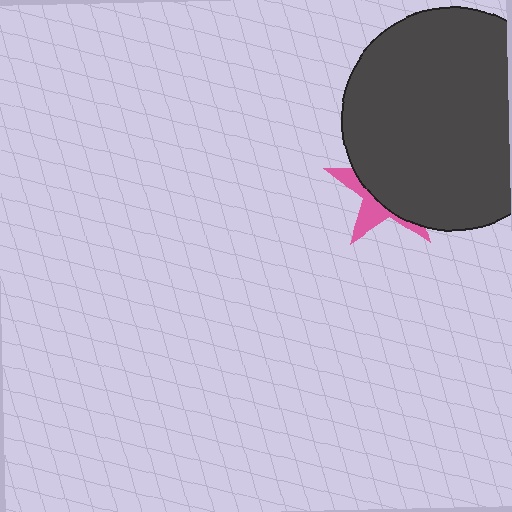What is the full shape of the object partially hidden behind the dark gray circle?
The partially hidden object is a pink star.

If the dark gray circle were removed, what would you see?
You would see the complete pink star.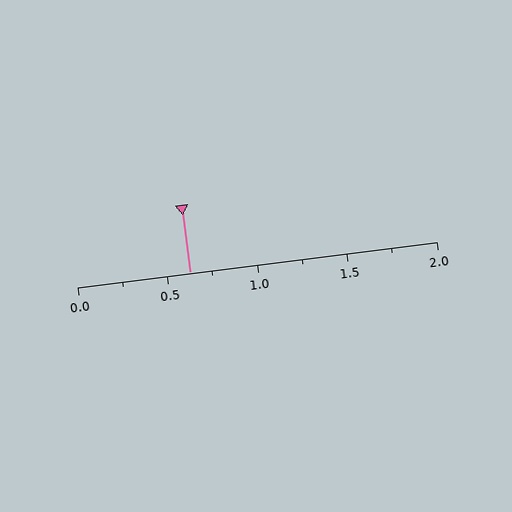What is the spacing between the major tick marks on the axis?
The major ticks are spaced 0.5 apart.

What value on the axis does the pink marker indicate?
The marker indicates approximately 0.62.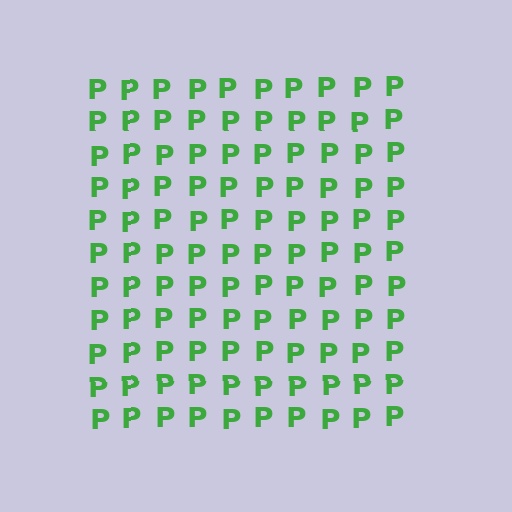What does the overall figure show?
The overall figure shows a square.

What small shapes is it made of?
It is made of small letter P's.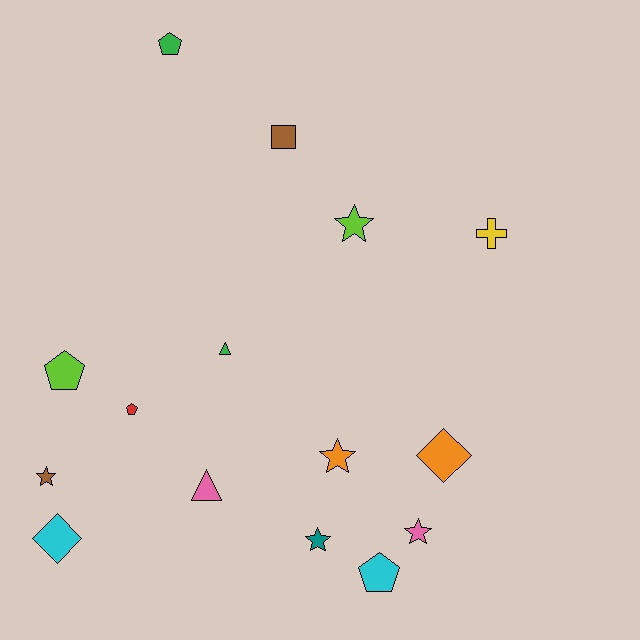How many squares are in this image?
There is 1 square.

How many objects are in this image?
There are 15 objects.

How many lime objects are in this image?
There are 2 lime objects.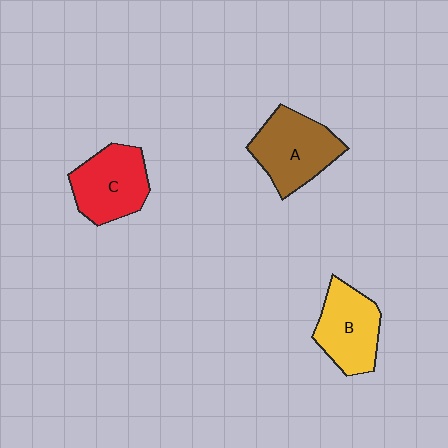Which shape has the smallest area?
Shape B (yellow).